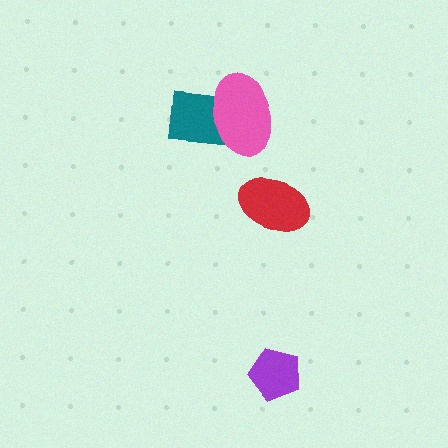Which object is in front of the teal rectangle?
The pink ellipse is in front of the teal rectangle.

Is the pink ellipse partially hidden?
No, no other shape covers it.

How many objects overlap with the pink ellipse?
1 object overlaps with the pink ellipse.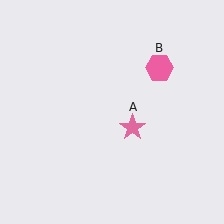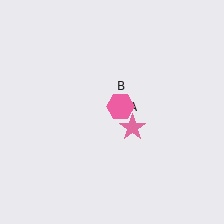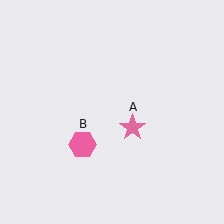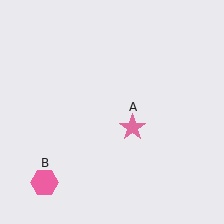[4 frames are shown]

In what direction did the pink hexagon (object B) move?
The pink hexagon (object B) moved down and to the left.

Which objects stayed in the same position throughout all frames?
Pink star (object A) remained stationary.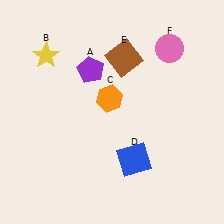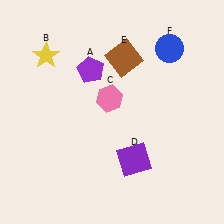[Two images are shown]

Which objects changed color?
C changed from orange to pink. D changed from blue to purple. F changed from pink to blue.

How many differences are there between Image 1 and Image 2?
There are 3 differences between the two images.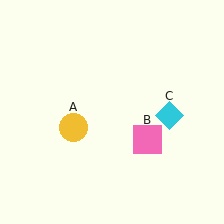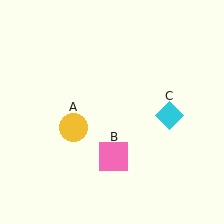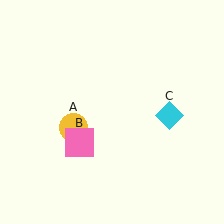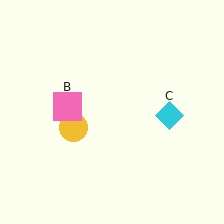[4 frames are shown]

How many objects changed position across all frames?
1 object changed position: pink square (object B).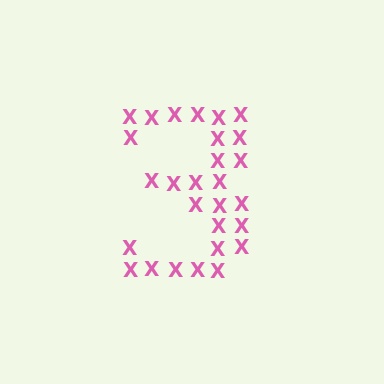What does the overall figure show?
The overall figure shows the digit 3.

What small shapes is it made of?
It is made of small letter X's.